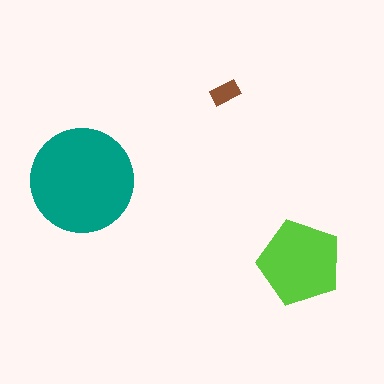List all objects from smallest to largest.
The brown rectangle, the lime pentagon, the teal circle.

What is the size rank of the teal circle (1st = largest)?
1st.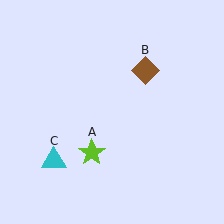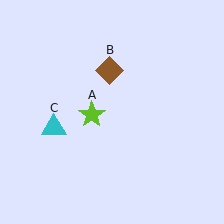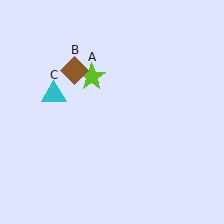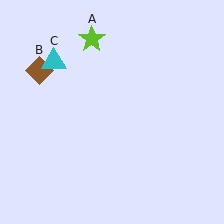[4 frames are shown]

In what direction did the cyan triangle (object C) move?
The cyan triangle (object C) moved up.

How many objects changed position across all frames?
3 objects changed position: lime star (object A), brown diamond (object B), cyan triangle (object C).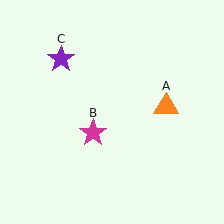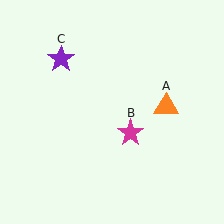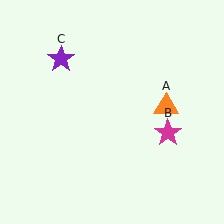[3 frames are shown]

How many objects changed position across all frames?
1 object changed position: magenta star (object B).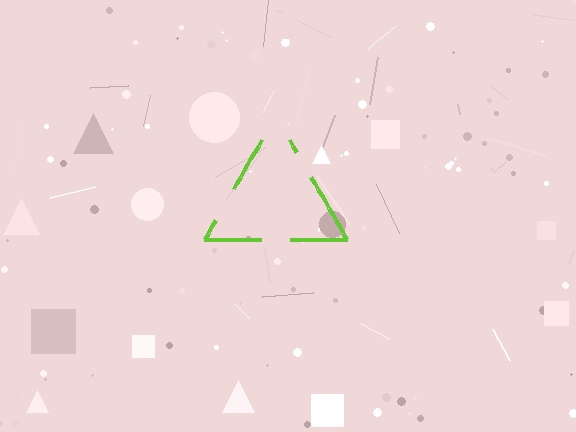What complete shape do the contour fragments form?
The contour fragments form a triangle.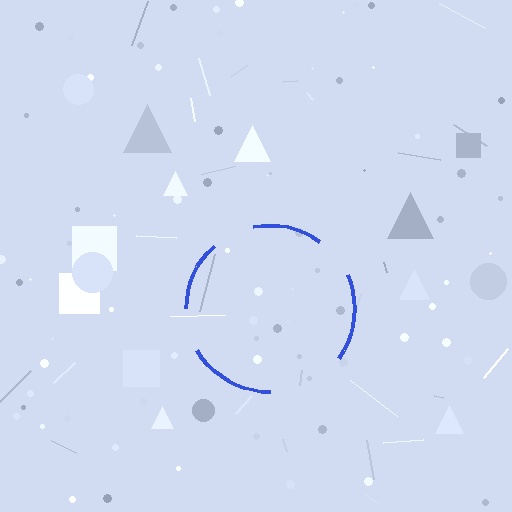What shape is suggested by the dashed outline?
The dashed outline suggests a circle.